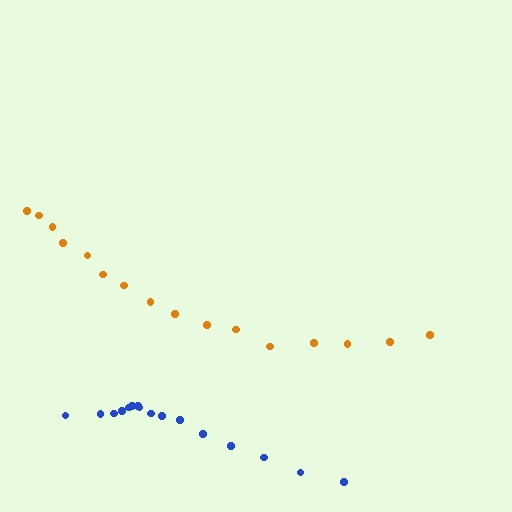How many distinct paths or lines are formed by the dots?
There are 2 distinct paths.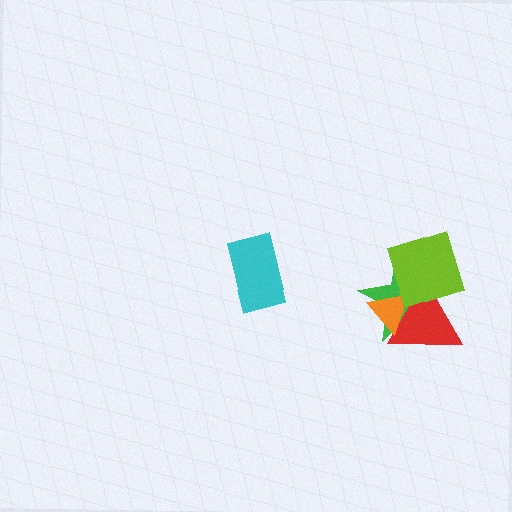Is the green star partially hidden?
Yes, it is partially covered by another shape.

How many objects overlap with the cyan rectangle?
0 objects overlap with the cyan rectangle.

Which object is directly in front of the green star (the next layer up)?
The red triangle is directly in front of the green star.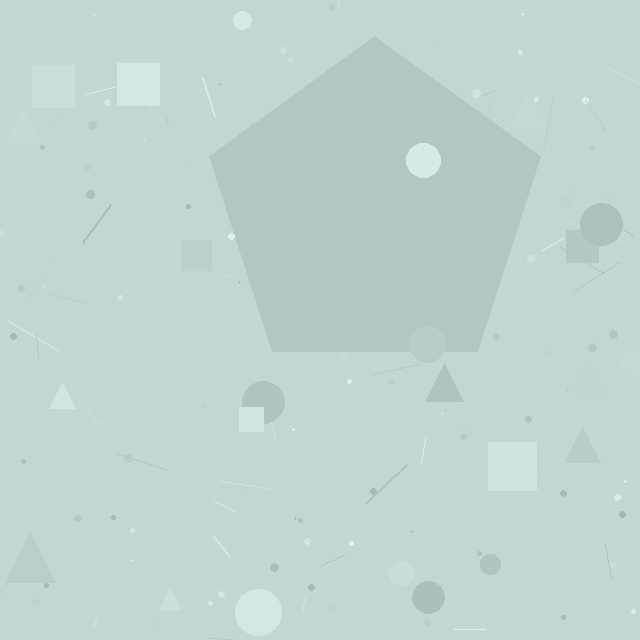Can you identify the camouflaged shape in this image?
The camouflaged shape is a pentagon.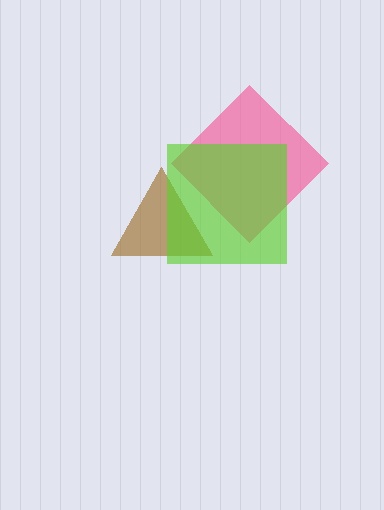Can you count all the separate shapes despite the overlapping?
Yes, there are 3 separate shapes.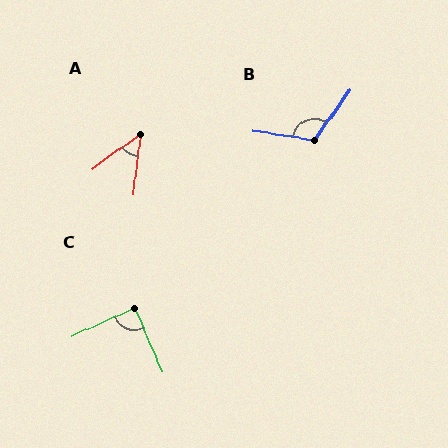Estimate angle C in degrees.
Approximately 89 degrees.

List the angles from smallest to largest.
A (47°), C (89°), B (117°).